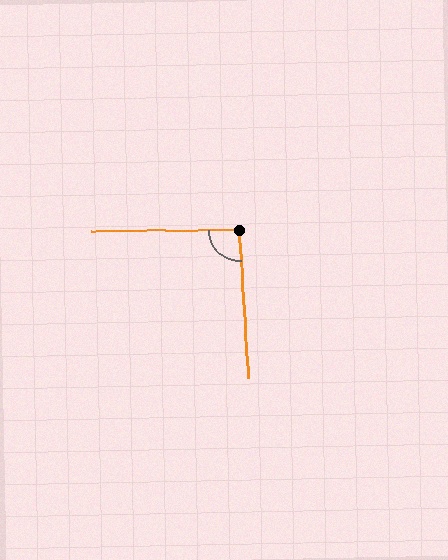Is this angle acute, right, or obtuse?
It is approximately a right angle.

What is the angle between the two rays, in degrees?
Approximately 94 degrees.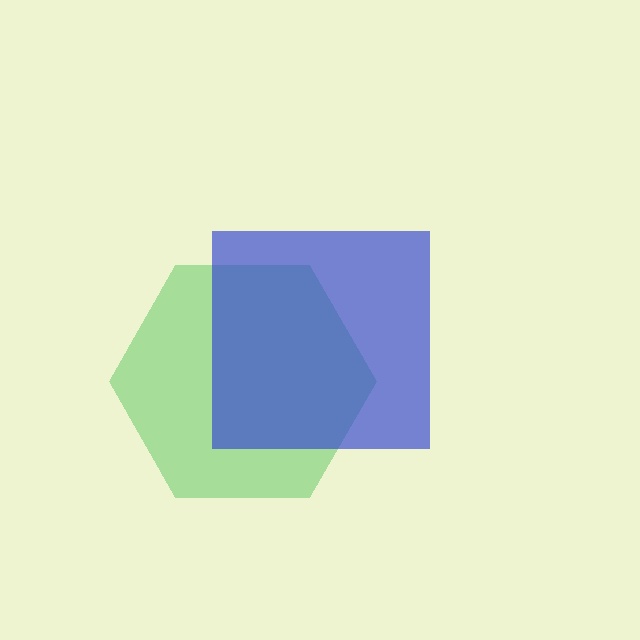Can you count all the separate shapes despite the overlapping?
Yes, there are 2 separate shapes.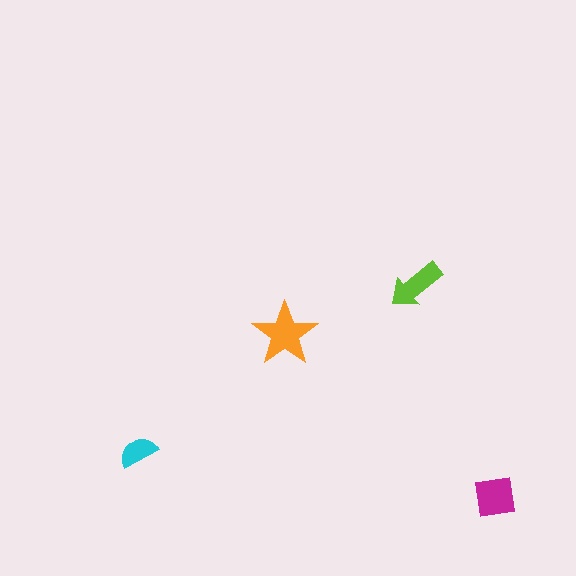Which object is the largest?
The orange star.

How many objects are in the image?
There are 4 objects in the image.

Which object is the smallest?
The cyan semicircle.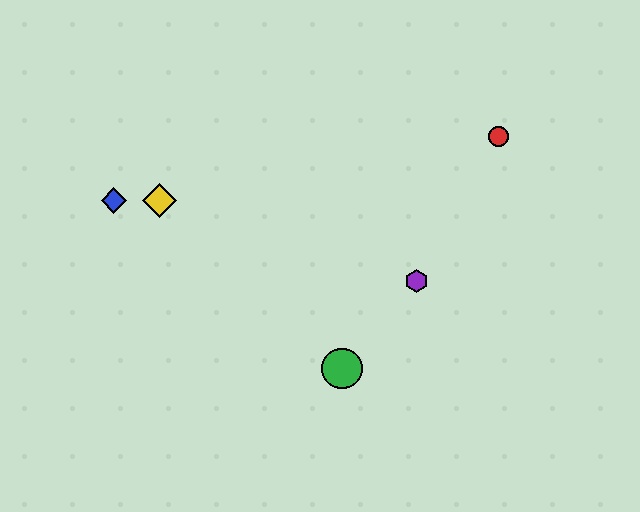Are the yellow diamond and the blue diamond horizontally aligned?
Yes, both are at y≈201.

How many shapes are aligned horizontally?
2 shapes (the blue diamond, the yellow diamond) are aligned horizontally.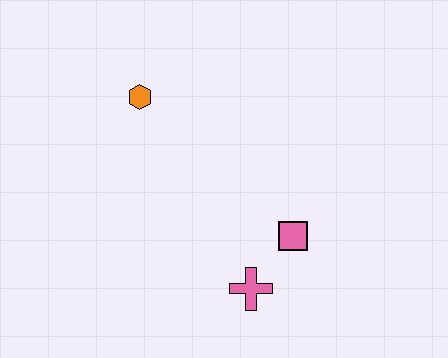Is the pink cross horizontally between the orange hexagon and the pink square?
Yes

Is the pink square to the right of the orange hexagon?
Yes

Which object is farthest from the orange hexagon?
The pink cross is farthest from the orange hexagon.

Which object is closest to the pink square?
The pink cross is closest to the pink square.